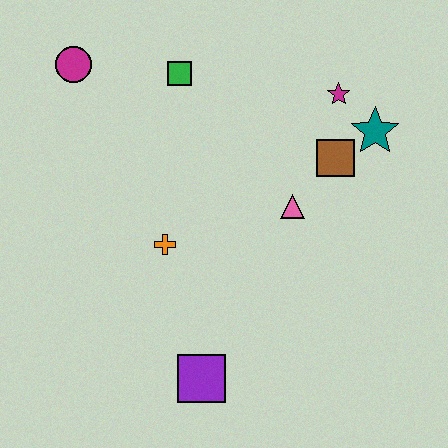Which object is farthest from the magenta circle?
The purple square is farthest from the magenta circle.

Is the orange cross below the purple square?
No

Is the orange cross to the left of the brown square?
Yes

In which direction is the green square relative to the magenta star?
The green square is to the left of the magenta star.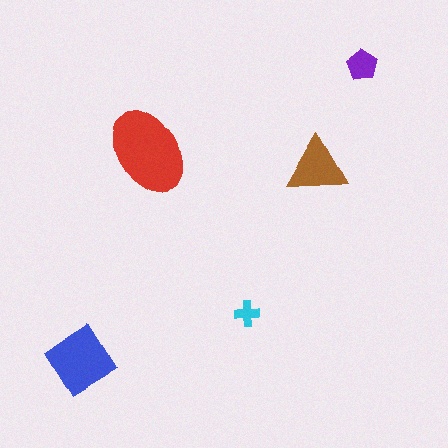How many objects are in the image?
There are 5 objects in the image.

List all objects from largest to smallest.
The red ellipse, the blue diamond, the brown triangle, the purple pentagon, the cyan cross.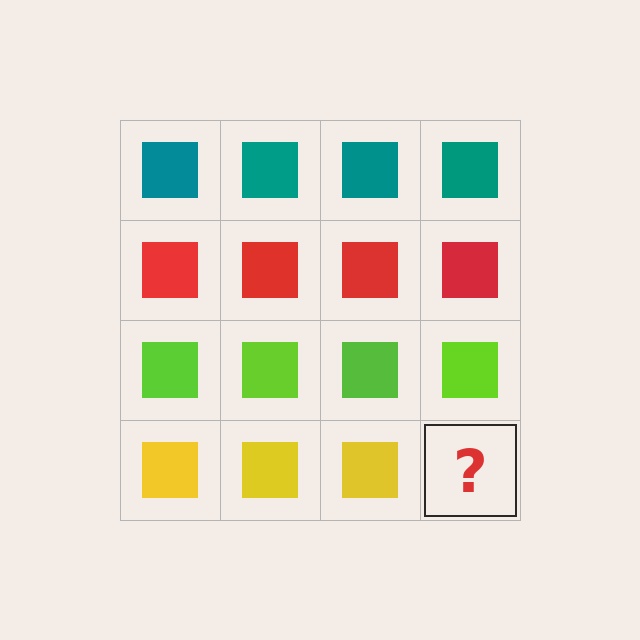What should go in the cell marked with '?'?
The missing cell should contain a yellow square.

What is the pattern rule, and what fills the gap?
The rule is that each row has a consistent color. The gap should be filled with a yellow square.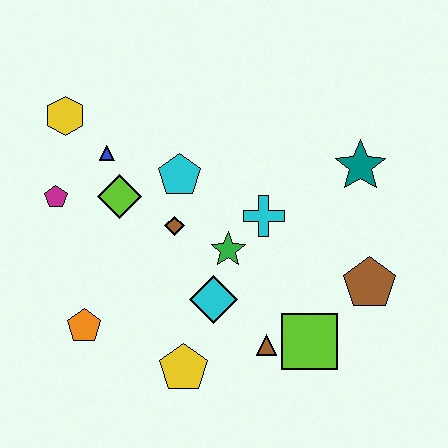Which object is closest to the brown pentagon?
The lime square is closest to the brown pentagon.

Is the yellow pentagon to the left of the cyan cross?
Yes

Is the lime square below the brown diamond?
Yes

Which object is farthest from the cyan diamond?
The yellow hexagon is farthest from the cyan diamond.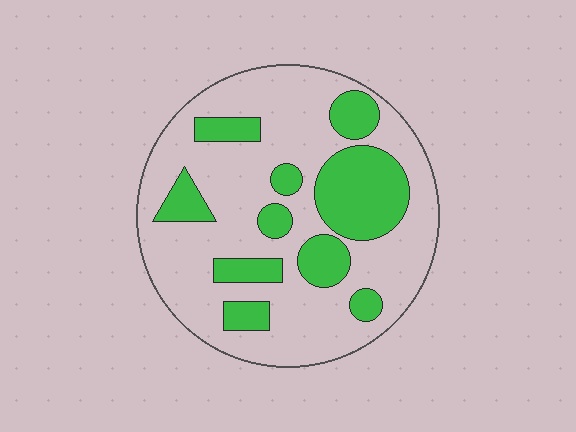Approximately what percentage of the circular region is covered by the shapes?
Approximately 30%.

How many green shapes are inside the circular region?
10.